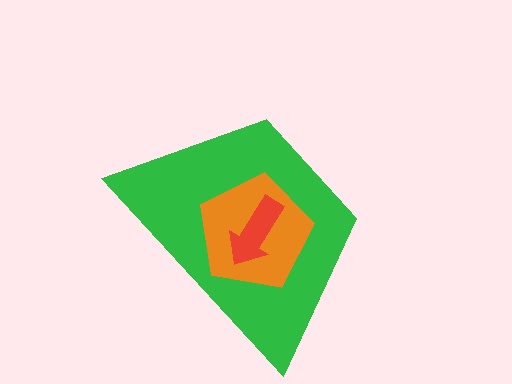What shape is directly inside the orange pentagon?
The red arrow.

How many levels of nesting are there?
3.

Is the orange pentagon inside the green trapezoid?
Yes.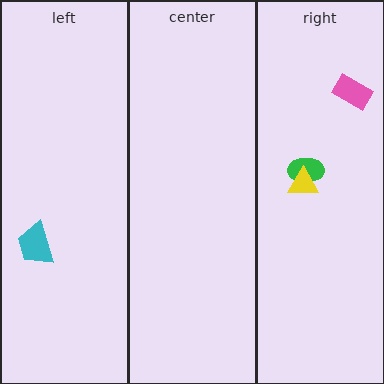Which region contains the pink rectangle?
The right region.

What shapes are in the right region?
The pink rectangle, the green ellipse, the yellow triangle.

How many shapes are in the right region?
3.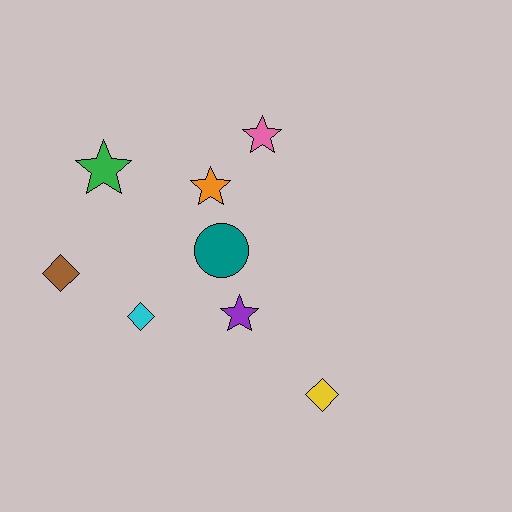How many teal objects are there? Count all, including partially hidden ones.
There is 1 teal object.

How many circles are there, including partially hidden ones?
There is 1 circle.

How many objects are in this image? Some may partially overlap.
There are 8 objects.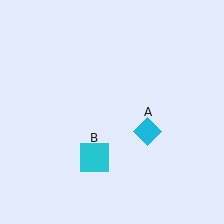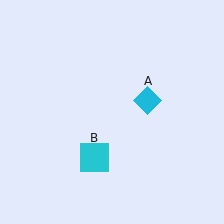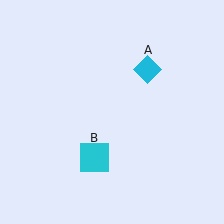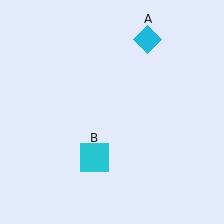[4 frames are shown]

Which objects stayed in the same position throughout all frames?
Cyan square (object B) remained stationary.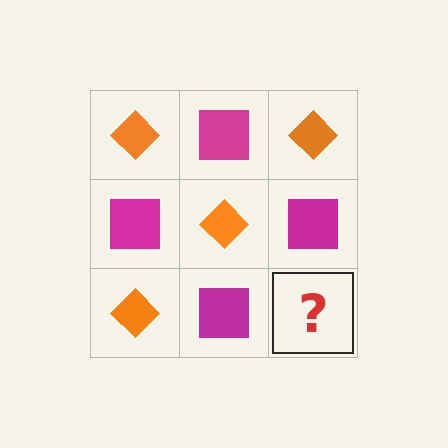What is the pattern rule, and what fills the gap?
The rule is that it alternates orange diamond and magenta square in a checkerboard pattern. The gap should be filled with an orange diamond.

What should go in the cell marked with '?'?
The missing cell should contain an orange diamond.